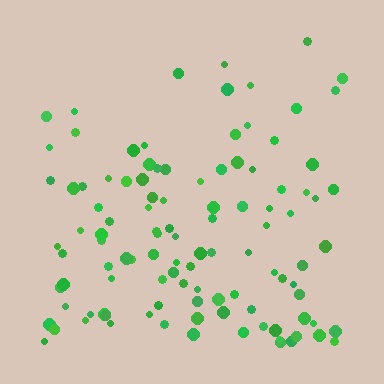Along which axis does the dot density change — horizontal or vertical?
Vertical.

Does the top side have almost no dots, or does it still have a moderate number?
Still a moderate number, just noticeably fewer than the bottom.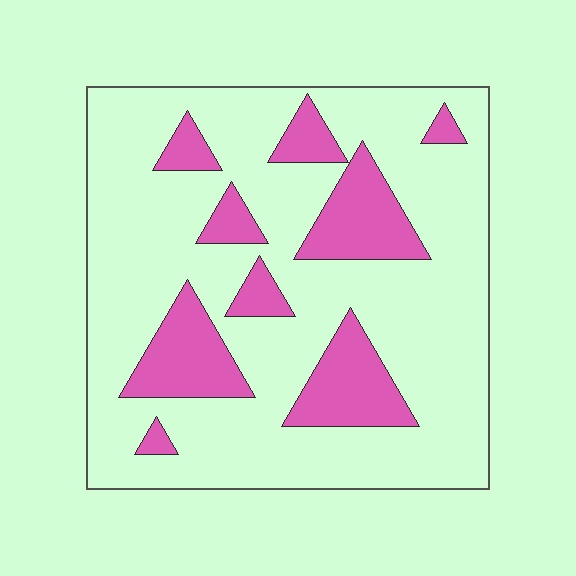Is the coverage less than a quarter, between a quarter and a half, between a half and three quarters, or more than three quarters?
Less than a quarter.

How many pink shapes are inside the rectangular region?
9.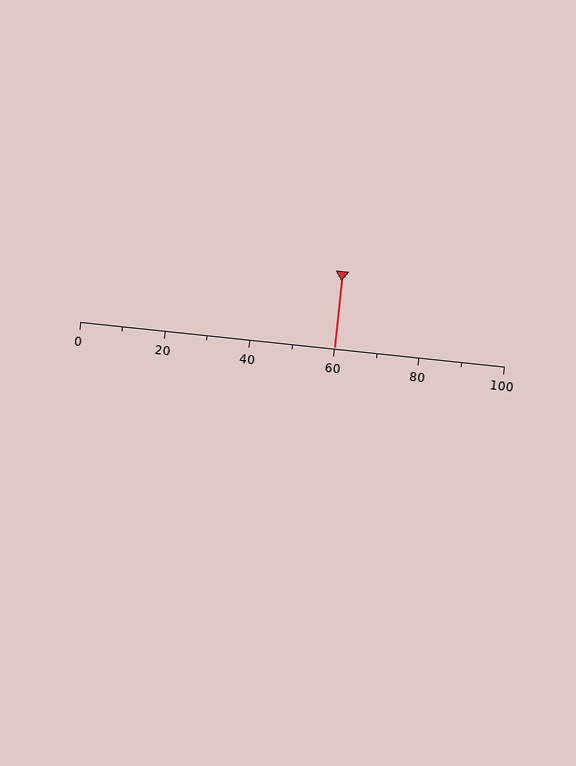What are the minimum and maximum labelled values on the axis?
The axis runs from 0 to 100.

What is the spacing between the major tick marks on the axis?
The major ticks are spaced 20 apart.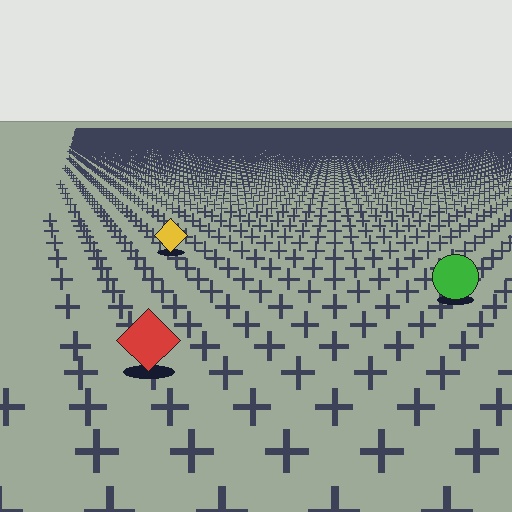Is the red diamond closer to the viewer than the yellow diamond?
Yes. The red diamond is closer — you can tell from the texture gradient: the ground texture is coarser near it.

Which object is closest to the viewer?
The red diamond is closest. The texture marks near it are larger and more spread out.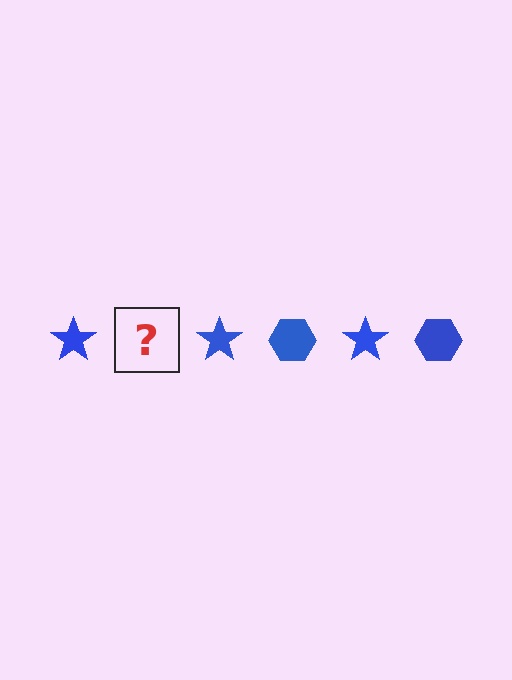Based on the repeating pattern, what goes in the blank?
The blank should be a blue hexagon.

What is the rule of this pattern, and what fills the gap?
The rule is that the pattern cycles through star, hexagon shapes in blue. The gap should be filled with a blue hexagon.